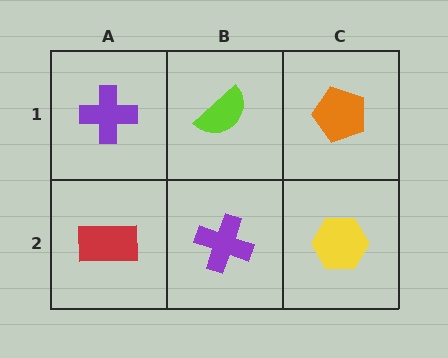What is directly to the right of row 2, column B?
A yellow hexagon.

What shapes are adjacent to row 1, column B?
A purple cross (row 2, column B), a purple cross (row 1, column A), an orange pentagon (row 1, column C).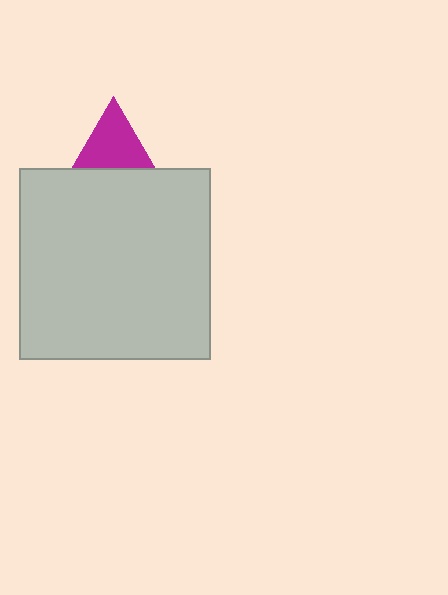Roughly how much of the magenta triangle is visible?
About half of it is visible (roughly 59%).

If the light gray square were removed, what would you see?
You would see the complete magenta triangle.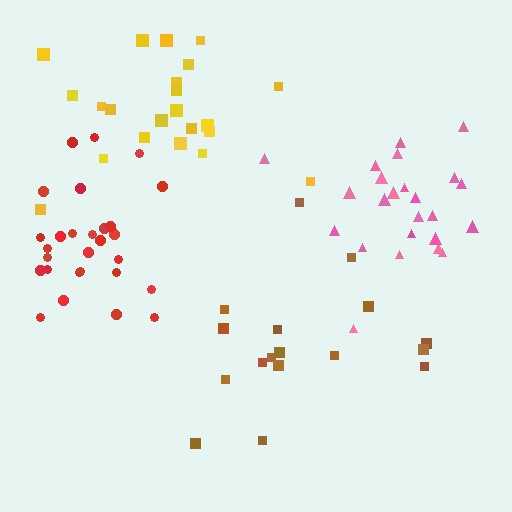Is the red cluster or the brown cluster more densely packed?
Red.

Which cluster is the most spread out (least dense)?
Brown.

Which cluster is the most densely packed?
Red.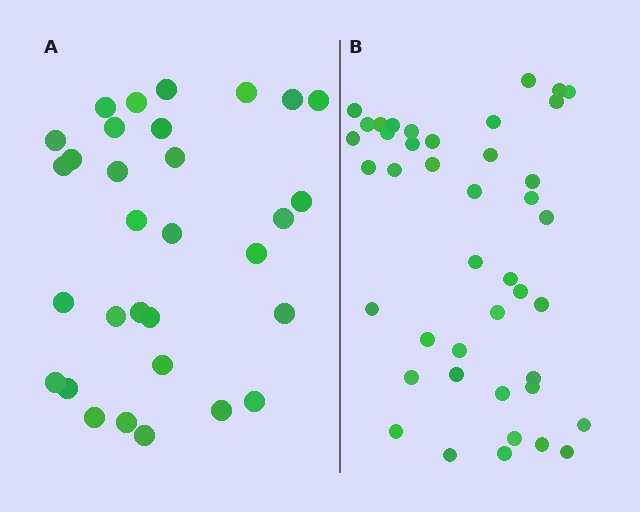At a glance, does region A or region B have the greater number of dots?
Region B (the right region) has more dots.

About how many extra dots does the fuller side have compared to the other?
Region B has roughly 12 or so more dots than region A.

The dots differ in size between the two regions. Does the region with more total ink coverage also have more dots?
No. Region A has more total ink coverage because its dots are larger, but region B actually contains more individual dots. Total area can be misleading — the number of items is what matters here.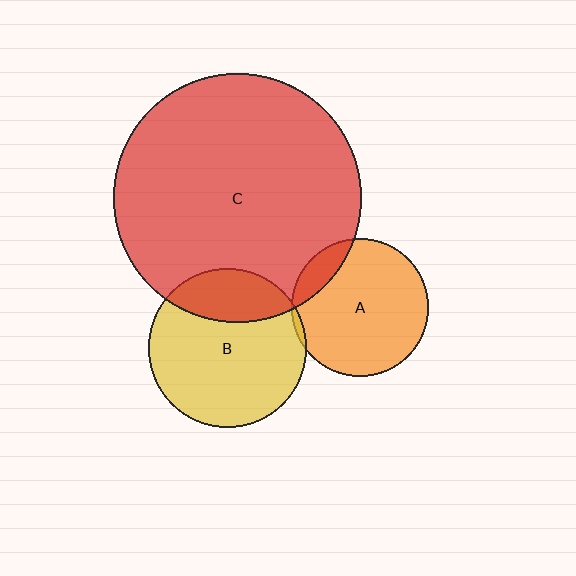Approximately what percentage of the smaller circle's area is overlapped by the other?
Approximately 15%.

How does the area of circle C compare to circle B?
Approximately 2.5 times.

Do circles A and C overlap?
Yes.